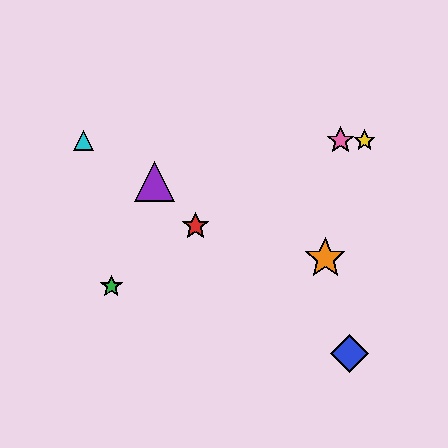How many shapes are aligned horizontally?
3 shapes (the yellow star, the cyan triangle, the pink star) are aligned horizontally.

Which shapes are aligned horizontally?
The yellow star, the cyan triangle, the pink star are aligned horizontally.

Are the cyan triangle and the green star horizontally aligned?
No, the cyan triangle is at y≈141 and the green star is at y≈286.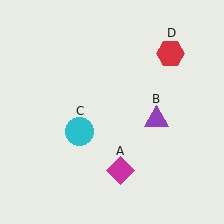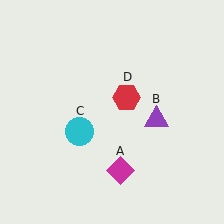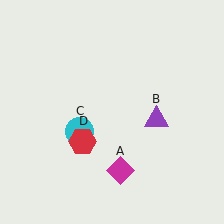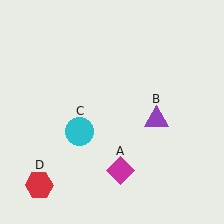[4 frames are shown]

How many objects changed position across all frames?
1 object changed position: red hexagon (object D).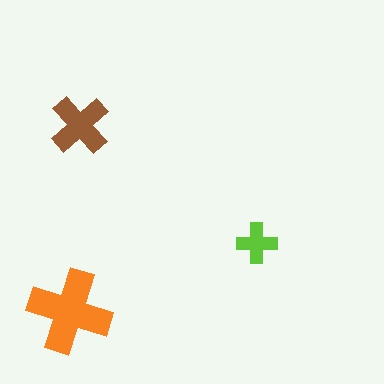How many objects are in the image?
There are 3 objects in the image.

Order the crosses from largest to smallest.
the orange one, the brown one, the lime one.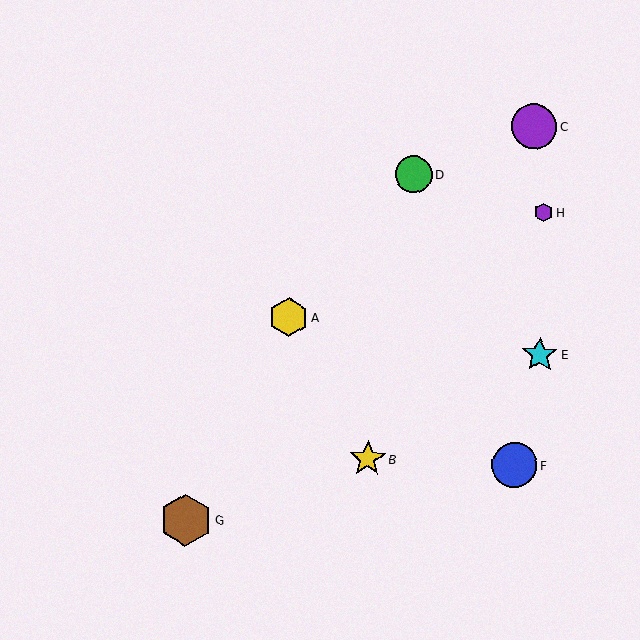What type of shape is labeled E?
Shape E is a cyan star.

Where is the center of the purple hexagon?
The center of the purple hexagon is at (543, 212).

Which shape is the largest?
The brown hexagon (labeled G) is the largest.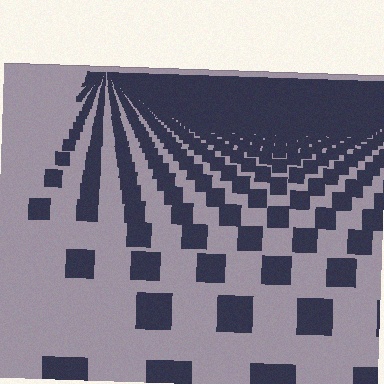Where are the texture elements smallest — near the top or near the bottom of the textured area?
Near the top.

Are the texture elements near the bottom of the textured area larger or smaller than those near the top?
Larger. Near the bottom, elements are closer to the viewer and appear at a bigger on-screen size.